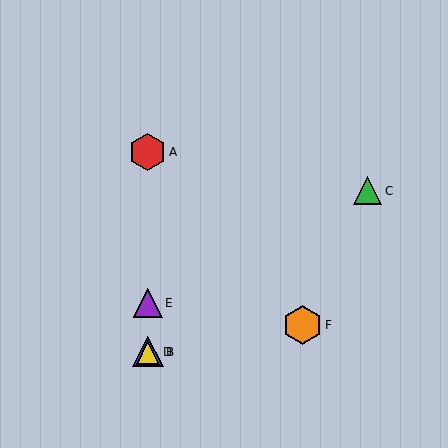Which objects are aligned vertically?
Objects A, B, D, E are aligned vertically.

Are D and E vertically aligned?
Yes, both are at x≈148.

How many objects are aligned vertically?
4 objects (A, B, D, E) are aligned vertically.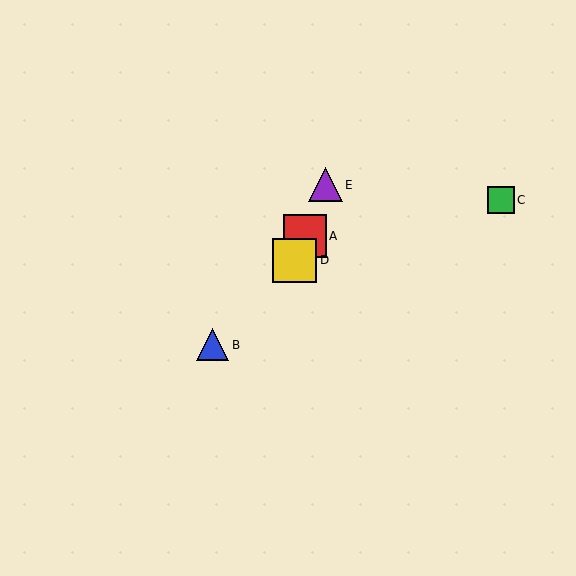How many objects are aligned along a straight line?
3 objects (A, D, E) are aligned along a straight line.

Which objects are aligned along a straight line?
Objects A, D, E are aligned along a straight line.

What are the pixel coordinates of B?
Object B is at (213, 345).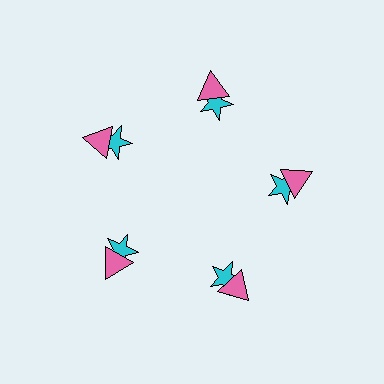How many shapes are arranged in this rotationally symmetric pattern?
There are 10 shapes, arranged in 5 groups of 2.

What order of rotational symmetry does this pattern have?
This pattern has 5-fold rotational symmetry.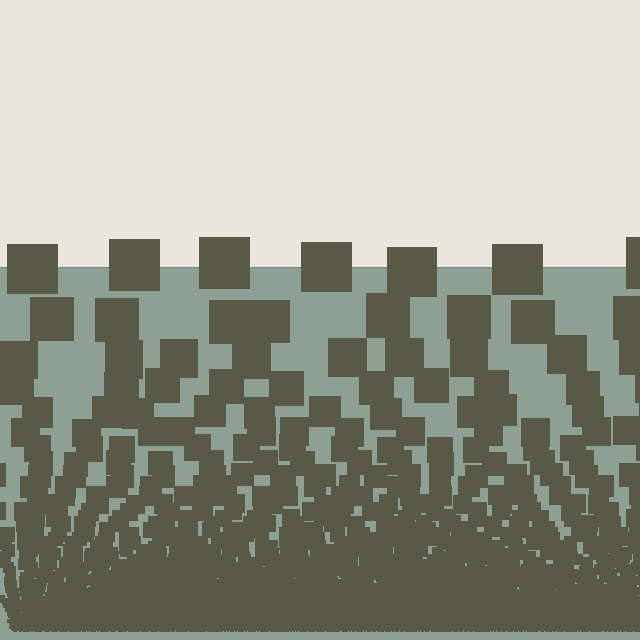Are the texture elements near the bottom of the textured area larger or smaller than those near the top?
Smaller. The gradient is inverted — elements near the bottom are smaller and denser.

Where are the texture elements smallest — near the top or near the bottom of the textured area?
Near the bottom.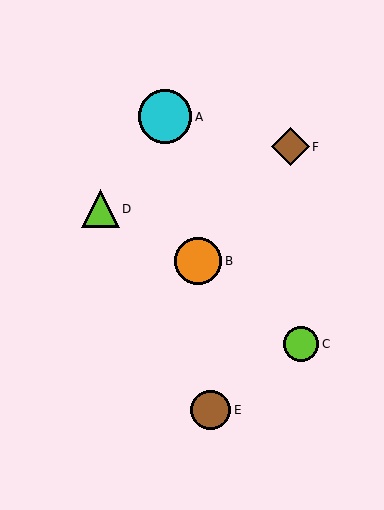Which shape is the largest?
The cyan circle (labeled A) is the largest.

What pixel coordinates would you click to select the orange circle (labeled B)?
Click at (198, 261) to select the orange circle B.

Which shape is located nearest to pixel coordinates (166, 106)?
The cyan circle (labeled A) at (165, 117) is nearest to that location.